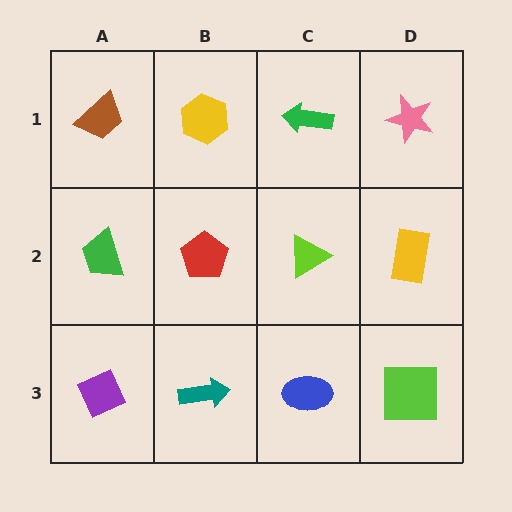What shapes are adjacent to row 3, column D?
A yellow rectangle (row 2, column D), a blue ellipse (row 3, column C).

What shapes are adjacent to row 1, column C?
A lime triangle (row 2, column C), a yellow hexagon (row 1, column B), a pink star (row 1, column D).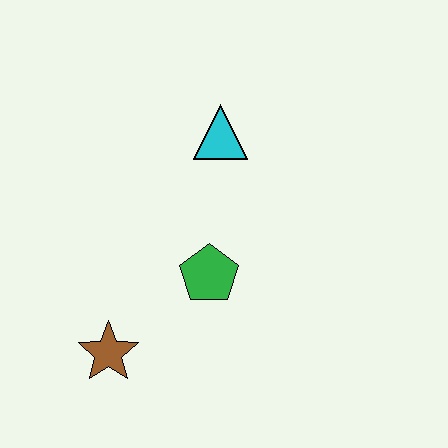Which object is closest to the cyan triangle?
The green pentagon is closest to the cyan triangle.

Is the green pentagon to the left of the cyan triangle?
Yes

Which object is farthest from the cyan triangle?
The brown star is farthest from the cyan triangle.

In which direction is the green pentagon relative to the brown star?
The green pentagon is to the right of the brown star.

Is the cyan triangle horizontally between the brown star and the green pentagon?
No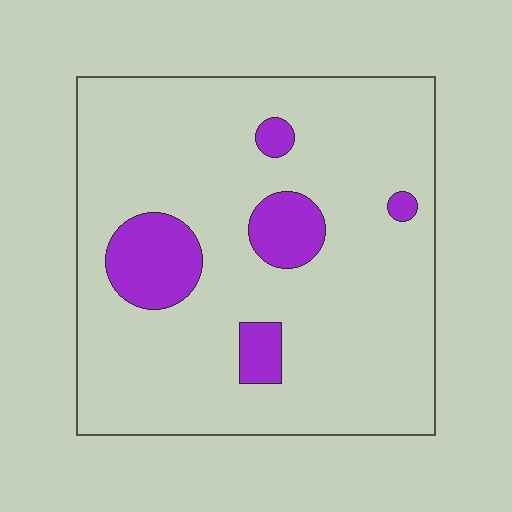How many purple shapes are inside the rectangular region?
5.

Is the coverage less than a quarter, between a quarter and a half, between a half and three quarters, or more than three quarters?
Less than a quarter.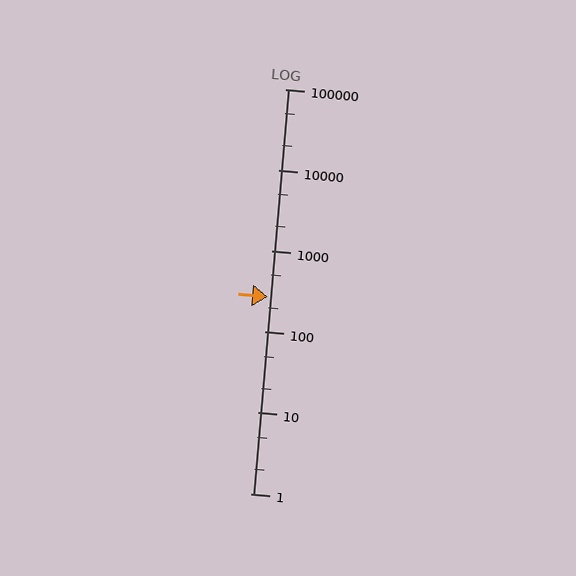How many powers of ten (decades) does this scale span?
The scale spans 5 decades, from 1 to 100000.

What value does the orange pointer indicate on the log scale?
The pointer indicates approximately 270.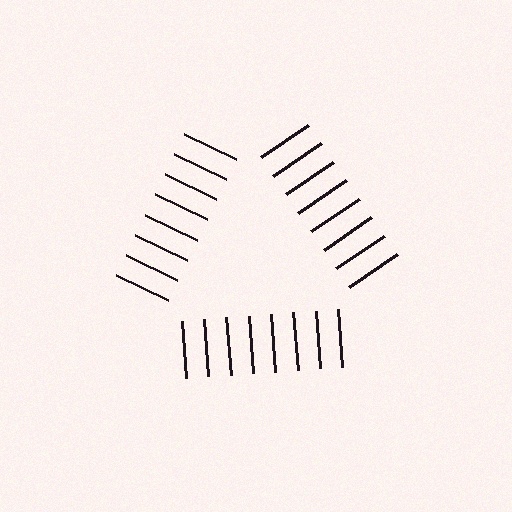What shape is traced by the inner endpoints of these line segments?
An illusory triangle — the line segments terminate on its edges but no continuous stroke is drawn.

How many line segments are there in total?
24 — 8 along each of the 3 edges.